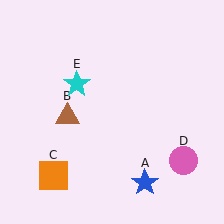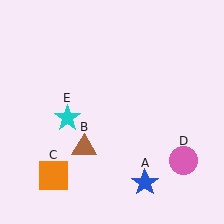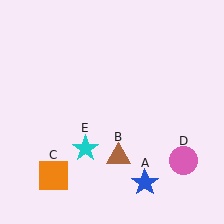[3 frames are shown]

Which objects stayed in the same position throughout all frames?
Blue star (object A) and orange square (object C) and pink circle (object D) remained stationary.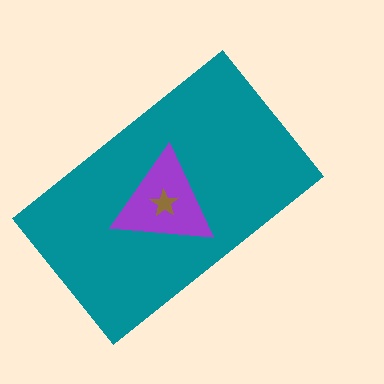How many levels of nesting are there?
3.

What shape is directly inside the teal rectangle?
The purple triangle.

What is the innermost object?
The brown star.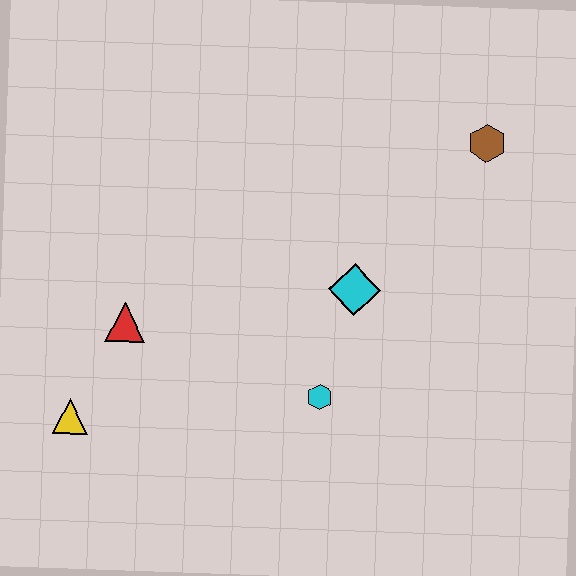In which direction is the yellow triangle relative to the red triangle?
The yellow triangle is below the red triangle.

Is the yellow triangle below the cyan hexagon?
Yes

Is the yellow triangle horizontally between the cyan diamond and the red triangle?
No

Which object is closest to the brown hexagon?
The cyan diamond is closest to the brown hexagon.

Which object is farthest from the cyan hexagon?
The brown hexagon is farthest from the cyan hexagon.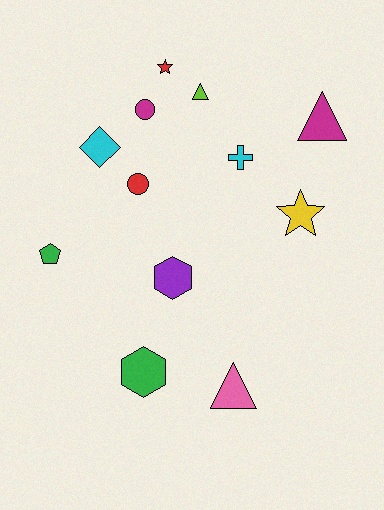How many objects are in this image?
There are 12 objects.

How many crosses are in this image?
There is 1 cross.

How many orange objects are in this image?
There are no orange objects.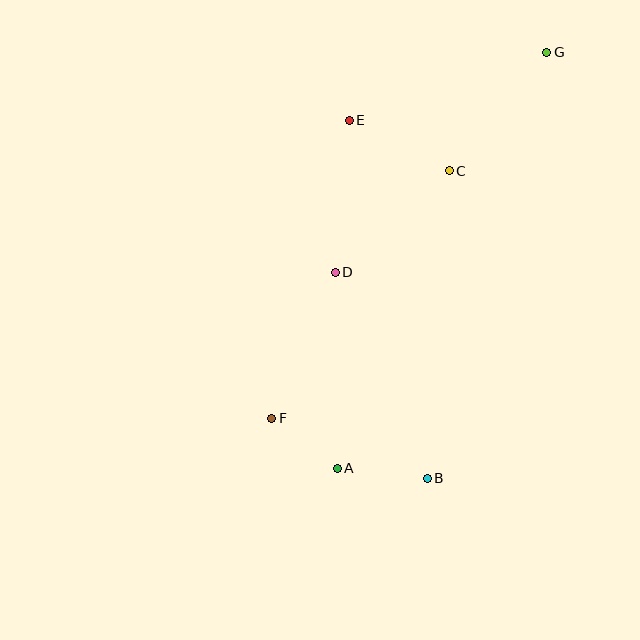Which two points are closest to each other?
Points A and F are closest to each other.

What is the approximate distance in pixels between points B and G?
The distance between B and G is approximately 443 pixels.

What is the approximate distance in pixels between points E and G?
The distance between E and G is approximately 209 pixels.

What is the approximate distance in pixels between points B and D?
The distance between B and D is approximately 226 pixels.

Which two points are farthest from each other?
Points A and G are farthest from each other.